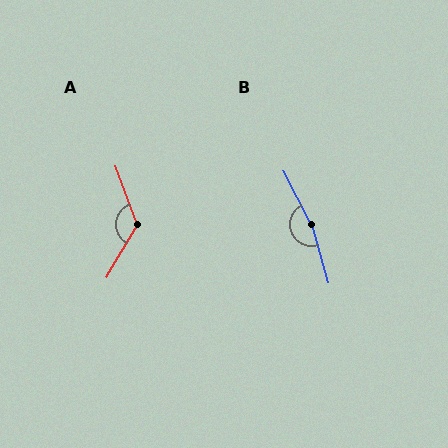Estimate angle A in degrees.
Approximately 130 degrees.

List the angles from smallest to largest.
A (130°), B (169°).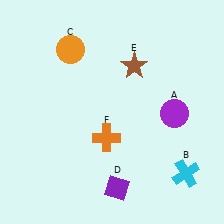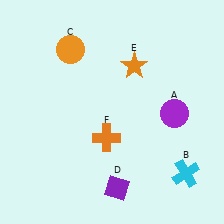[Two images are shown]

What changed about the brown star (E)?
In Image 1, E is brown. In Image 2, it changed to orange.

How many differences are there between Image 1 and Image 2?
There is 1 difference between the two images.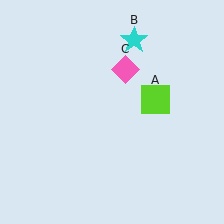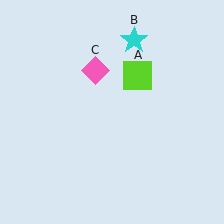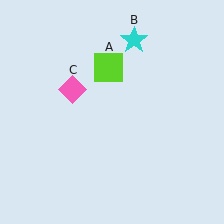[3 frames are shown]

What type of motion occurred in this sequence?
The lime square (object A), pink diamond (object C) rotated counterclockwise around the center of the scene.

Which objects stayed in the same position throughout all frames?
Cyan star (object B) remained stationary.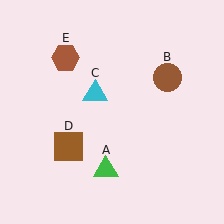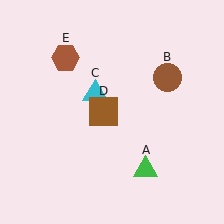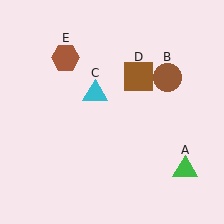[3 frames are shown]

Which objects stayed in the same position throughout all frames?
Brown circle (object B) and cyan triangle (object C) and brown hexagon (object E) remained stationary.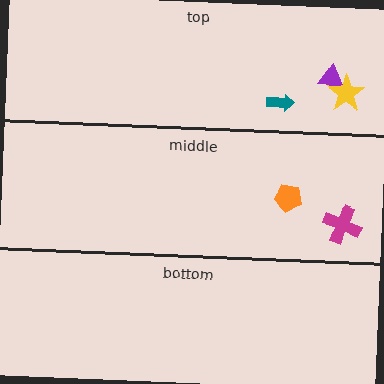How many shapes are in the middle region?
2.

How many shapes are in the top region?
3.